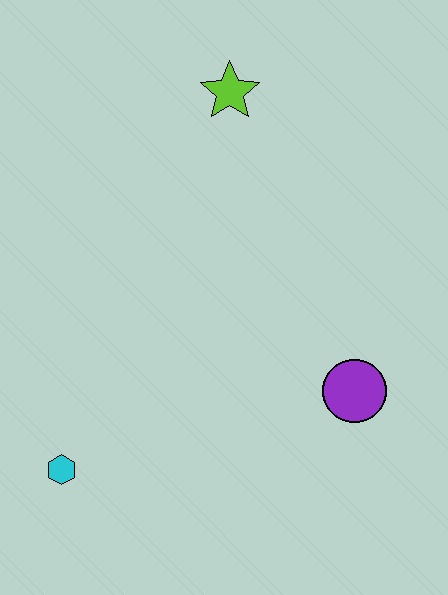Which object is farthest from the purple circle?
The lime star is farthest from the purple circle.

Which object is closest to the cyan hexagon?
The purple circle is closest to the cyan hexagon.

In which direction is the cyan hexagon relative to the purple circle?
The cyan hexagon is to the left of the purple circle.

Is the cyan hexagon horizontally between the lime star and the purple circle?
No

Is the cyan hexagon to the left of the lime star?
Yes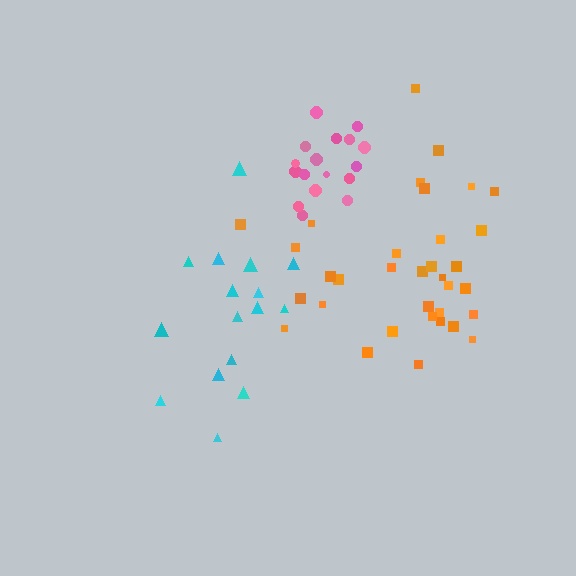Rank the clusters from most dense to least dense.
pink, orange, cyan.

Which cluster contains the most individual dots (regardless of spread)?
Orange (34).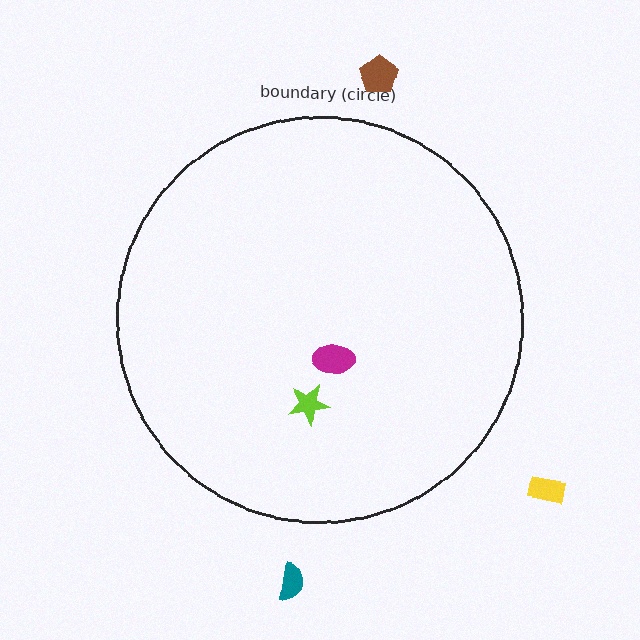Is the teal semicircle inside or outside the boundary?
Outside.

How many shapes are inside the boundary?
2 inside, 3 outside.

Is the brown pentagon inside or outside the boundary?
Outside.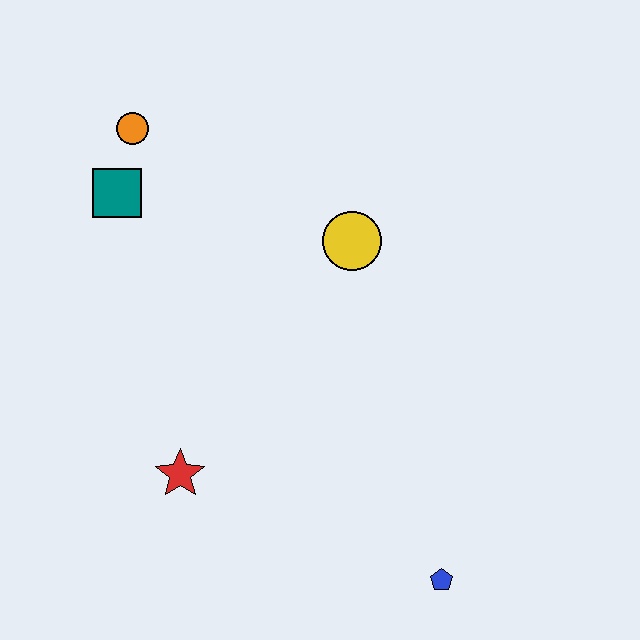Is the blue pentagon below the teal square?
Yes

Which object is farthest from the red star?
The orange circle is farthest from the red star.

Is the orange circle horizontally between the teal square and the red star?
Yes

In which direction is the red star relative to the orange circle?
The red star is below the orange circle.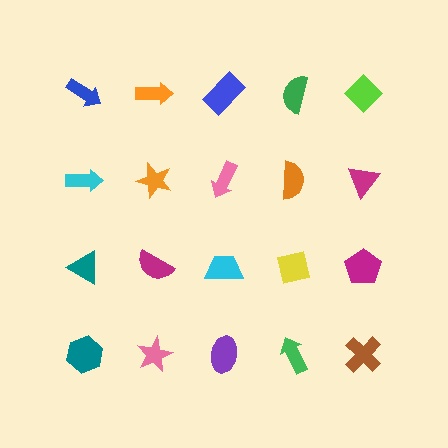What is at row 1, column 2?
An orange arrow.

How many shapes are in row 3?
5 shapes.